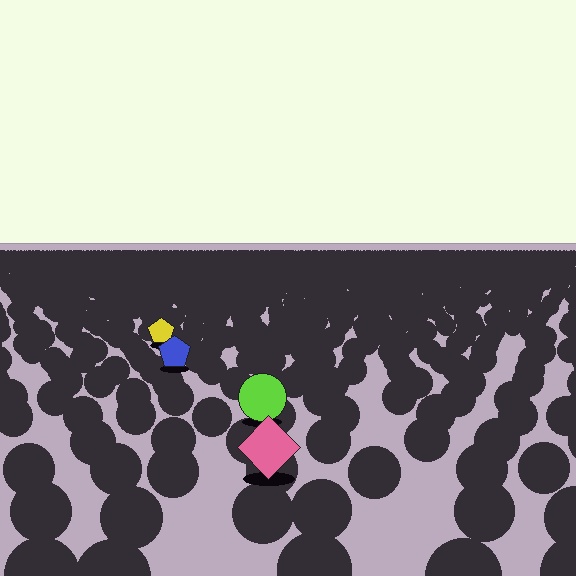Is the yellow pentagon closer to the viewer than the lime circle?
No. The lime circle is closer — you can tell from the texture gradient: the ground texture is coarser near it.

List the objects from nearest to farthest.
From nearest to farthest: the pink diamond, the lime circle, the blue pentagon, the yellow pentagon.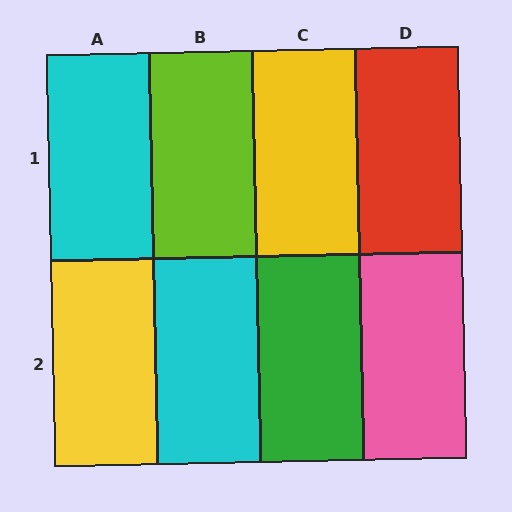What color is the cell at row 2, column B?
Cyan.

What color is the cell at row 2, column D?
Pink.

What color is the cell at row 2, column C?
Green.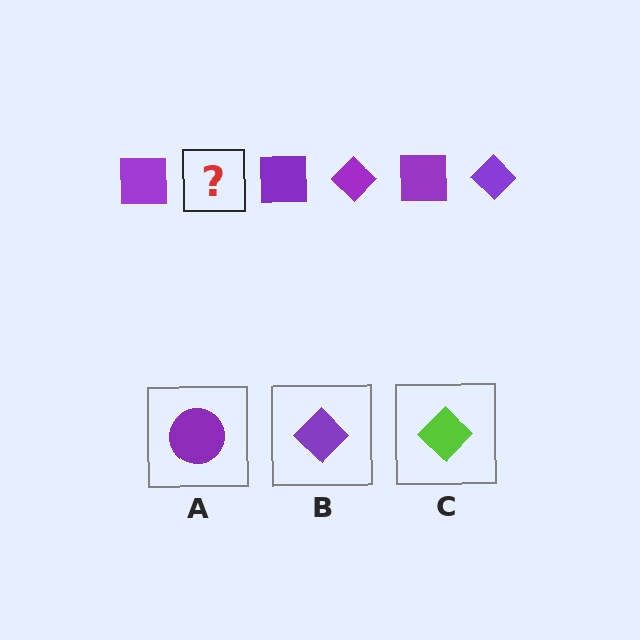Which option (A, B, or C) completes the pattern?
B.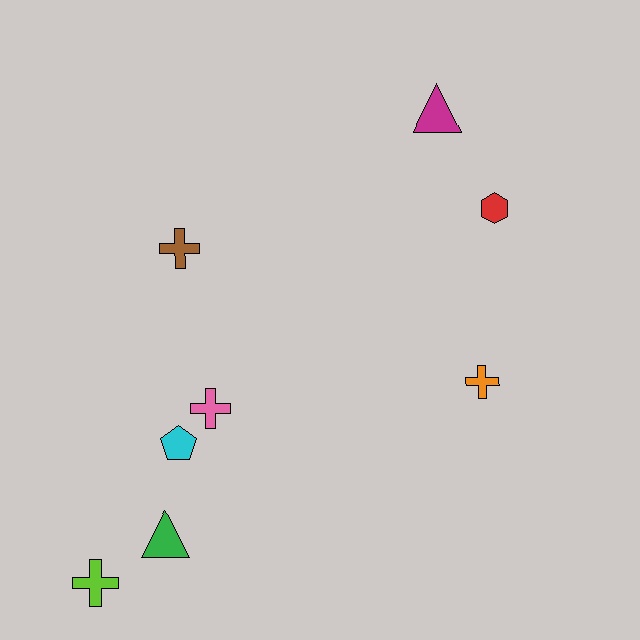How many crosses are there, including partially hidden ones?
There are 4 crosses.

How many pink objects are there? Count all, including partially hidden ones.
There is 1 pink object.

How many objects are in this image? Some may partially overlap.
There are 8 objects.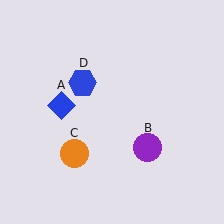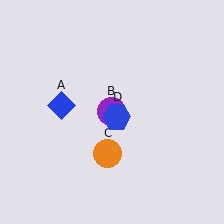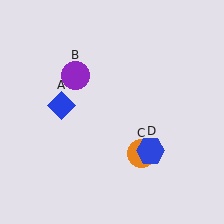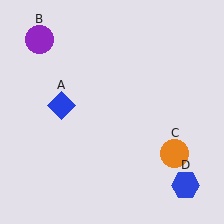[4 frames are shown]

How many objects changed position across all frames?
3 objects changed position: purple circle (object B), orange circle (object C), blue hexagon (object D).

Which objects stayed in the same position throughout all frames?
Blue diamond (object A) remained stationary.